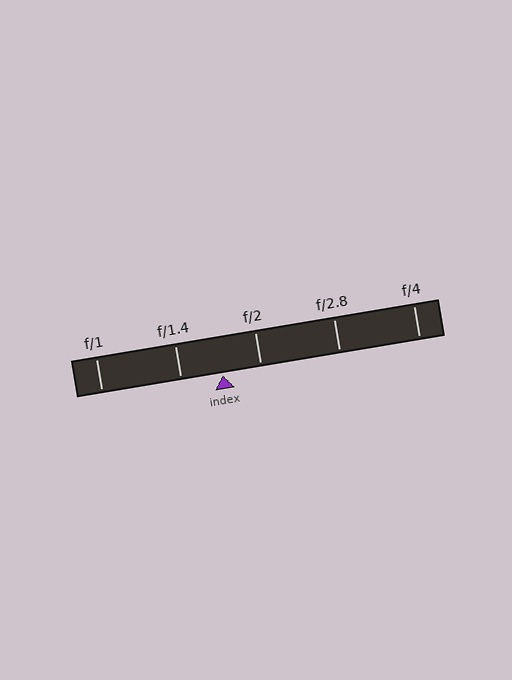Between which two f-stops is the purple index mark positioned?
The index mark is between f/1.4 and f/2.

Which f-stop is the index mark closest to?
The index mark is closest to f/2.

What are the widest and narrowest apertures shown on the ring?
The widest aperture shown is f/1 and the narrowest is f/4.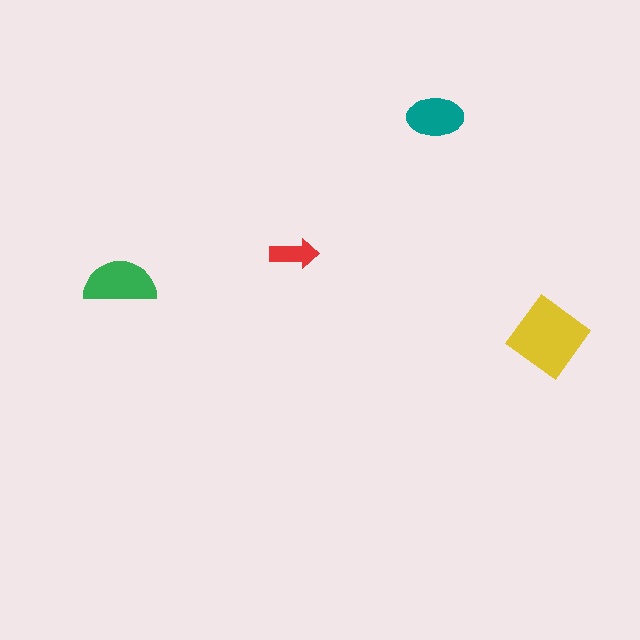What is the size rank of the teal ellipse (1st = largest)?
3rd.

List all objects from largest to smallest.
The yellow diamond, the green semicircle, the teal ellipse, the red arrow.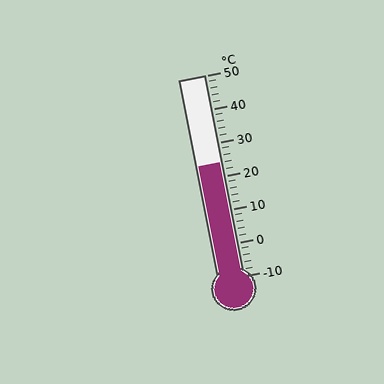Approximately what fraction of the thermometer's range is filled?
The thermometer is filled to approximately 55% of its range.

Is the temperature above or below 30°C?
The temperature is below 30°C.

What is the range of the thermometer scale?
The thermometer scale ranges from -10°C to 50°C.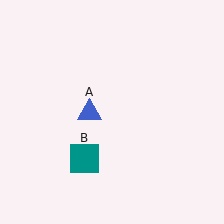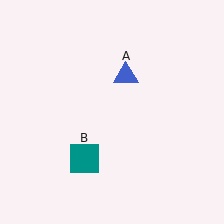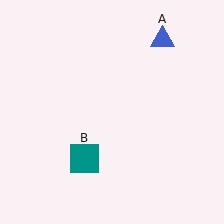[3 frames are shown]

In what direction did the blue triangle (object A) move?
The blue triangle (object A) moved up and to the right.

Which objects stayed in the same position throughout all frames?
Teal square (object B) remained stationary.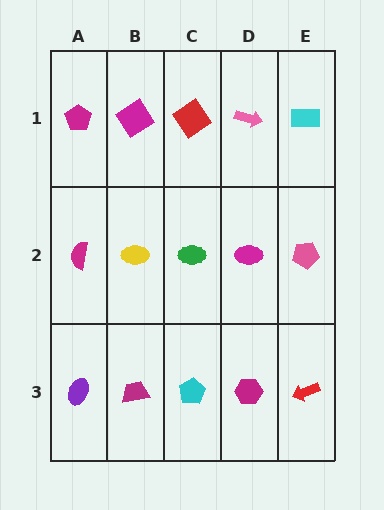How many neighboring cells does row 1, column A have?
2.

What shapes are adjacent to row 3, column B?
A yellow ellipse (row 2, column B), a purple ellipse (row 3, column A), a cyan pentagon (row 3, column C).